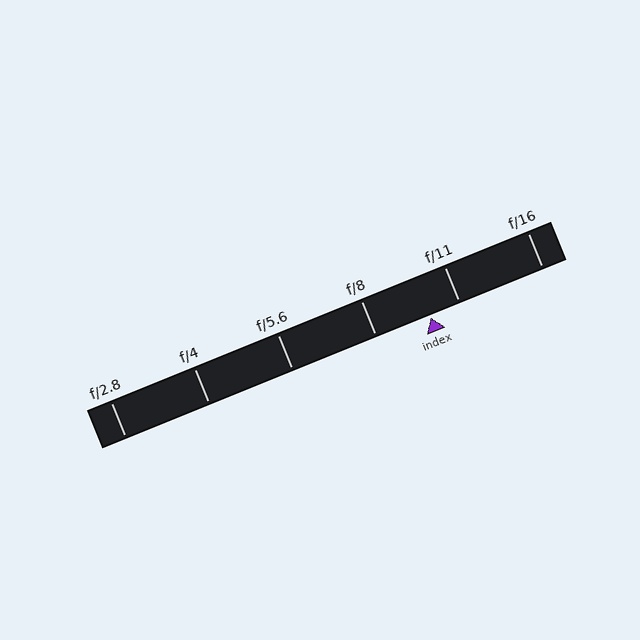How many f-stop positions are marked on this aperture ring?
There are 6 f-stop positions marked.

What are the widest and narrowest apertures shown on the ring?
The widest aperture shown is f/2.8 and the narrowest is f/16.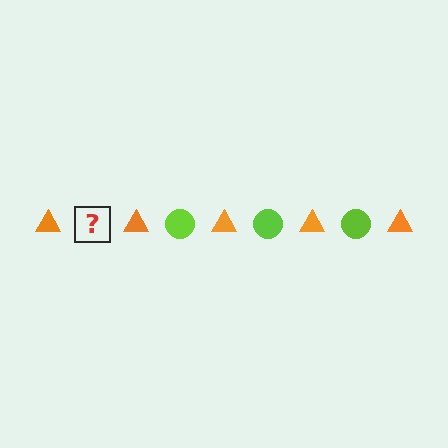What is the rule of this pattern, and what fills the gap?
The rule is that the pattern alternates between orange triangle and lime circle. The gap should be filled with a lime circle.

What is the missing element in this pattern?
The missing element is a lime circle.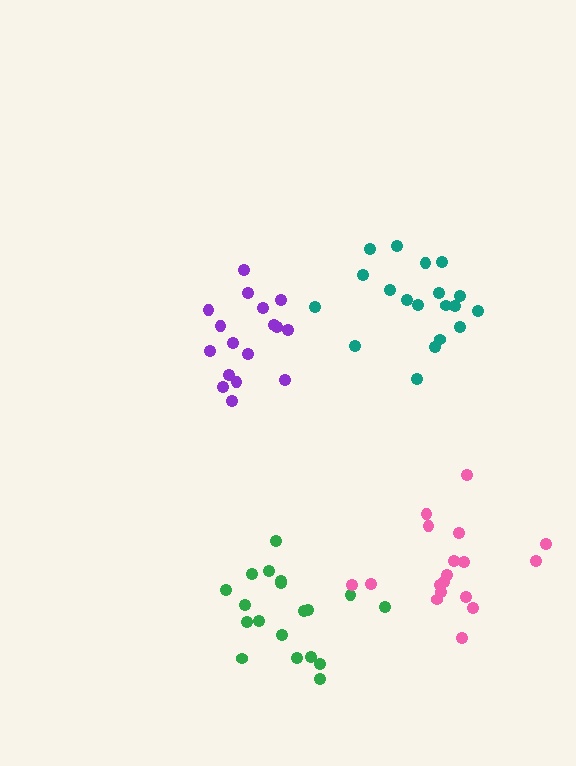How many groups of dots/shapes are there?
There are 4 groups.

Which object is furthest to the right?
The pink cluster is rightmost.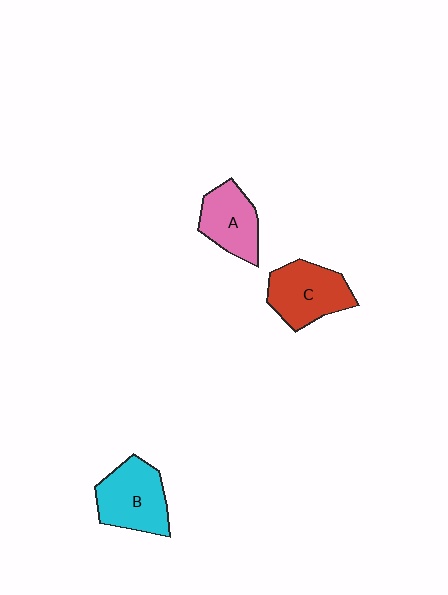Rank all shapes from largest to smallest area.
From largest to smallest: B (cyan), C (red), A (pink).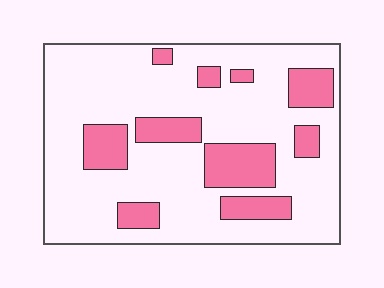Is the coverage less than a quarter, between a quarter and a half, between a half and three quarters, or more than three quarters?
Less than a quarter.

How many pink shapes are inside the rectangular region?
10.